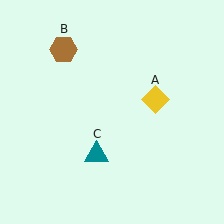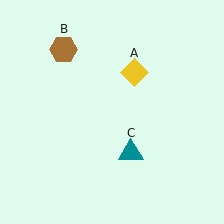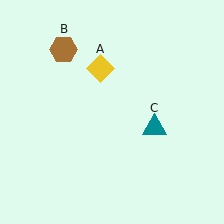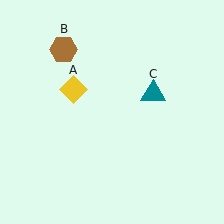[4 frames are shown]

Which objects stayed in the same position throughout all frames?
Brown hexagon (object B) remained stationary.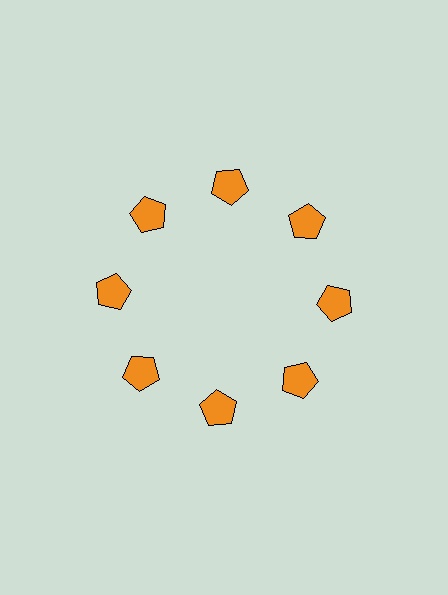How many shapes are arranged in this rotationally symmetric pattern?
There are 8 shapes, arranged in 8 groups of 1.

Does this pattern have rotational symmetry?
Yes, this pattern has 8-fold rotational symmetry. It looks the same after rotating 45 degrees around the center.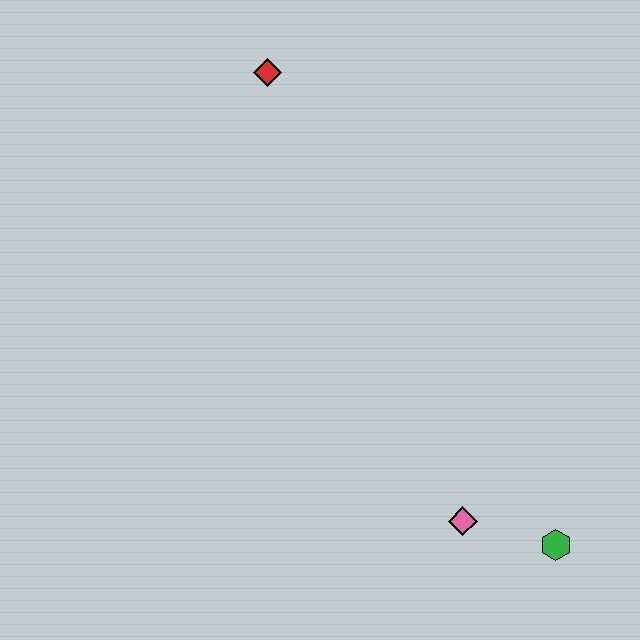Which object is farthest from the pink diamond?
The red diamond is farthest from the pink diamond.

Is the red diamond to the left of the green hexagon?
Yes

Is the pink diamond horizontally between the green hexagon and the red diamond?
Yes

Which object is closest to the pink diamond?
The green hexagon is closest to the pink diamond.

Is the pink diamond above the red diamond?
No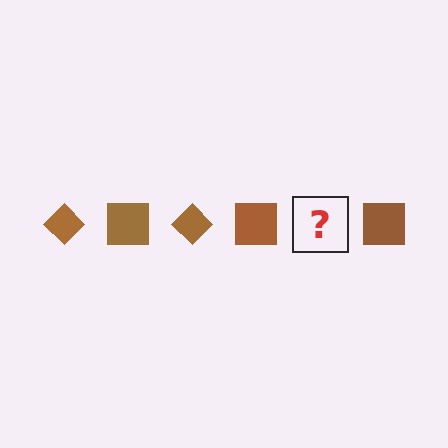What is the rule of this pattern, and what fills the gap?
The rule is that the pattern cycles through diamond, square shapes in brown. The gap should be filled with a brown diamond.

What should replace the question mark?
The question mark should be replaced with a brown diamond.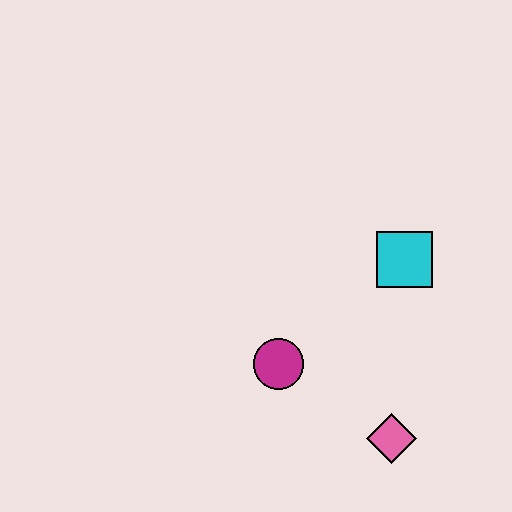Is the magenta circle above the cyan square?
No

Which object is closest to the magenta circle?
The pink diamond is closest to the magenta circle.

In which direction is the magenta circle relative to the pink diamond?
The magenta circle is to the left of the pink diamond.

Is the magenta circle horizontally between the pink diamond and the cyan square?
No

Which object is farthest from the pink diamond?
The cyan square is farthest from the pink diamond.